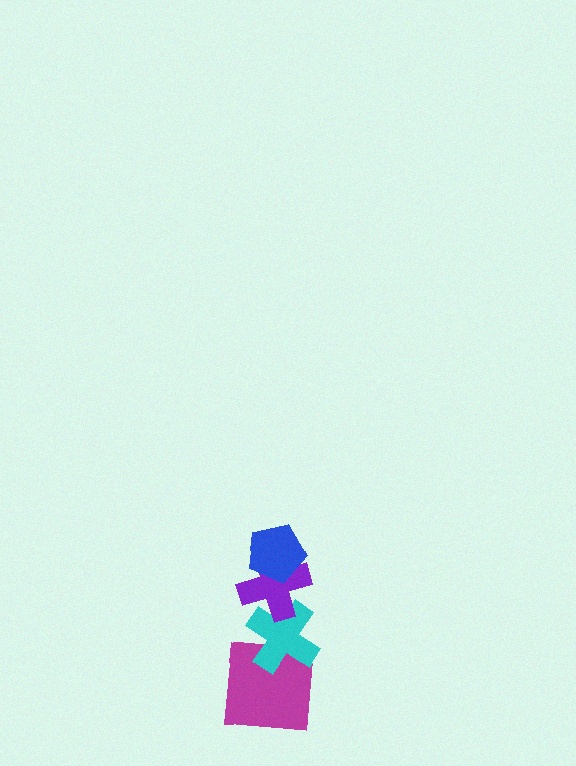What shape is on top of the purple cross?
The blue pentagon is on top of the purple cross.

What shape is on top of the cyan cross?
The purple cross is on top of the cyan cross.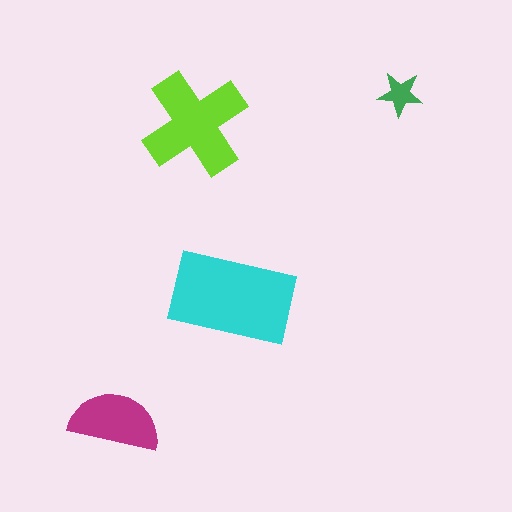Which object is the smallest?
The green star.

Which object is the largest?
The cyan rectangle.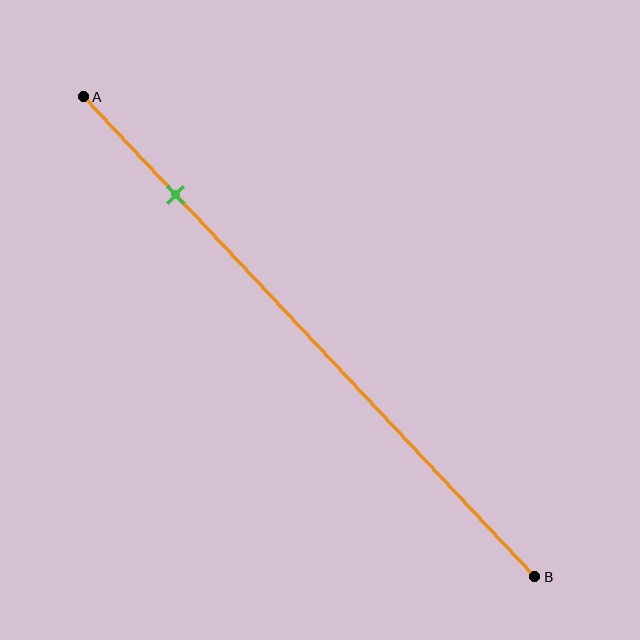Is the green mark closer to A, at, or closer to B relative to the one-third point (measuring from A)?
The green mark is closer to point A than the one-third point of segment AB.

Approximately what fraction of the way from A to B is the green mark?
The green mark is approximately 20% of the way from A to B.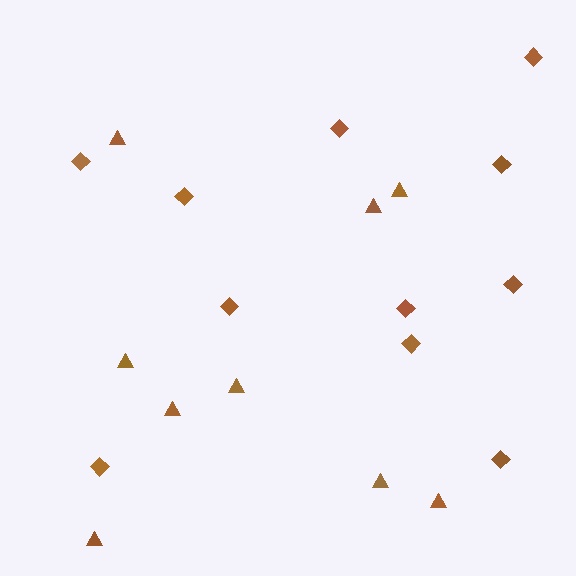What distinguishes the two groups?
There are 2 groups: one group of diamonds (11) and one group of triangles (9).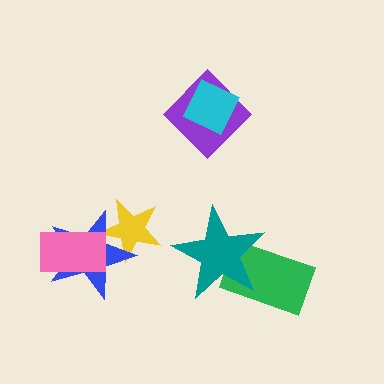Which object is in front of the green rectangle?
The teal star is in front of the green rectangle.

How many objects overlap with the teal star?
1 object overlaps with the teal star.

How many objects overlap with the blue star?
2 objects overlap with the blue star.